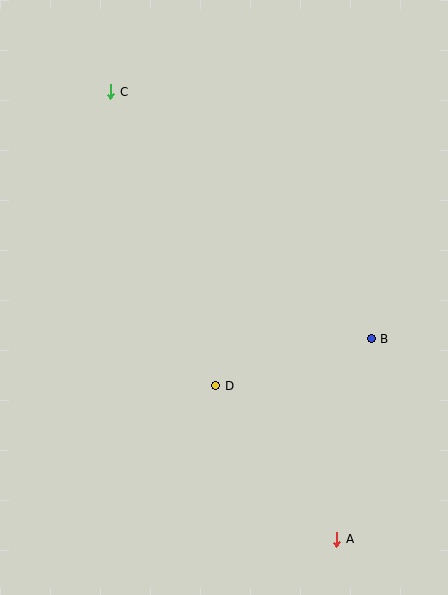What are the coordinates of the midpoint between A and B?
The midpoint between A and B is at (354, 439).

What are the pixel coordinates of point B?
Point B is at (371, 339).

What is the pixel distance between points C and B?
The distance between C and B is 359 pixels.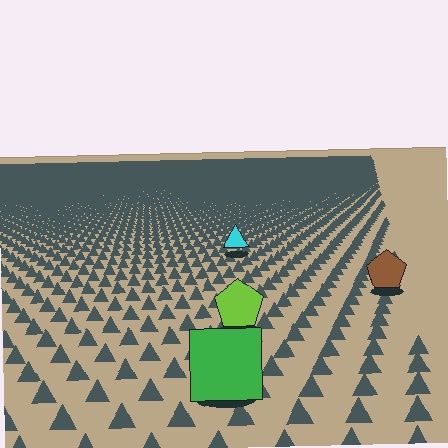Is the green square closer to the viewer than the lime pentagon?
Yes. The green square is closer — you can tell from the texture gradient: the ground texture is coarser near it.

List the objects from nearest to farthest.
From nearest to farthest: the green square, the lime pentagon, the brown pentagon, the cyan triangle.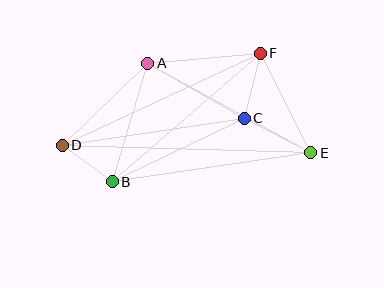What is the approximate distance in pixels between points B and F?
The distance between B and F is approximately 196 pixels.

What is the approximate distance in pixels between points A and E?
The distance between A and E is approximately 186 pixels.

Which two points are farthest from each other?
Points D and E are farthest from each other.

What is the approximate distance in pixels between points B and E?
The distance between B and E is approximately 200 pixels.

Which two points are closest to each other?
Points B and D are closest to each other.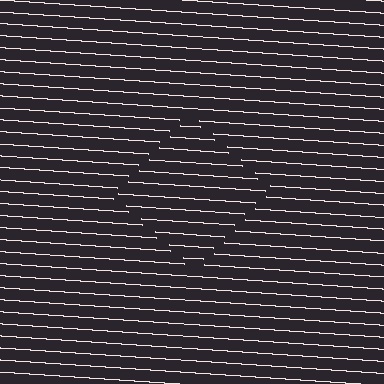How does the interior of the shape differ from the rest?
The interior of the shape contains the same grating, shifted by half a period — the contour is defined by the phase discontinuity where line-ends from the inner and outer gratings abut.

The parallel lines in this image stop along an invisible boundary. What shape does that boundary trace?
An illusory square. The interior of the shape contains the same grating, shifted by half a period — the contour is defined by the phase discontinuity where line-ends from the inner and outer gratings abut.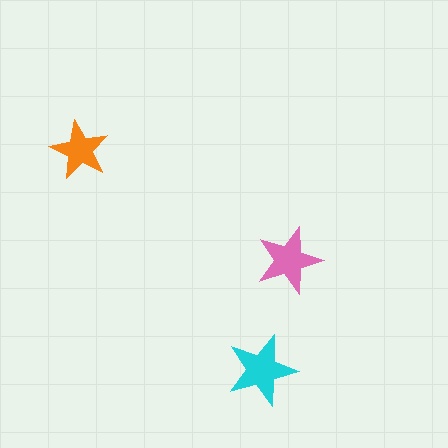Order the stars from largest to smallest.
the cyan one, the pink one, the orange one.